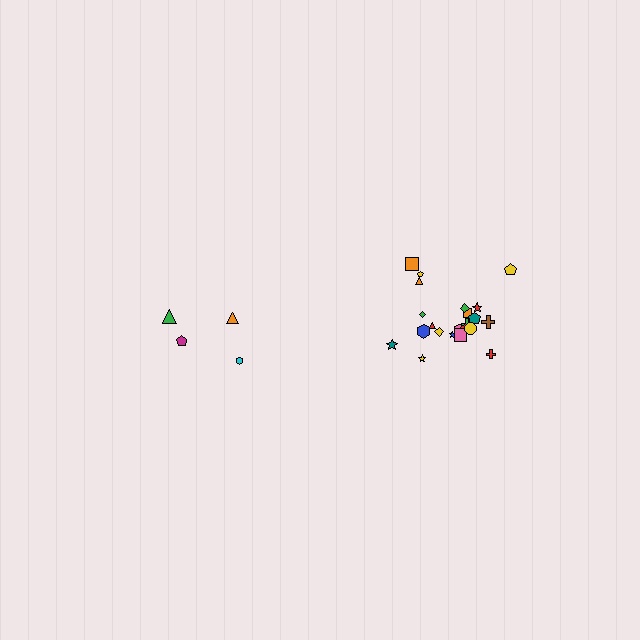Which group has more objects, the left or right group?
The right group.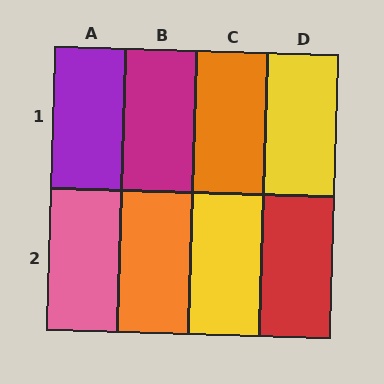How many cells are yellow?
2 cells are yellow.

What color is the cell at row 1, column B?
Magenta.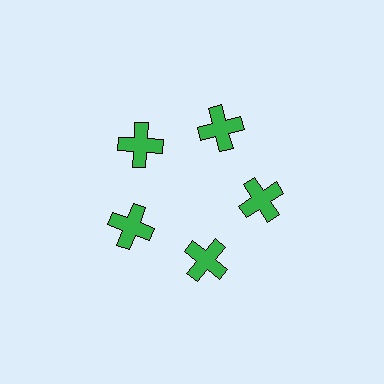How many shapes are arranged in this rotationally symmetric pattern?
There are 5 shapes, arranged in 5 groups of 1.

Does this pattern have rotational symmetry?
Yes, this pattern has 5-fold rotational symmetry. It looks the same after rotating 72 degrees around the center.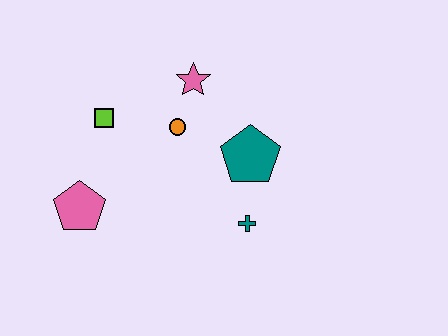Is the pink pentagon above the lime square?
No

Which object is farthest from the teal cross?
The lime square is farthest from the teal cross.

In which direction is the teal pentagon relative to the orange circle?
The teal pentagon is to the right of the orange circle.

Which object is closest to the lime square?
The orange circle is closest to the lime square.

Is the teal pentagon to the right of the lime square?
Yes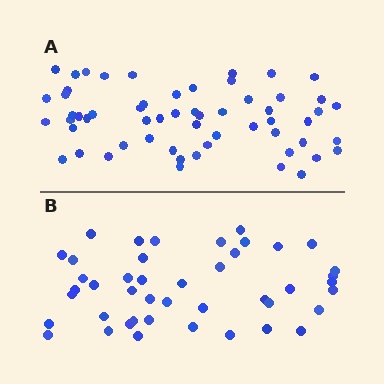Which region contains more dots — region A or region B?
Region A (the top region) has more dots.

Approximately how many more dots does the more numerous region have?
Region A has approximately 15 more dots than region B.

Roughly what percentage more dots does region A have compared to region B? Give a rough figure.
About 30% more.